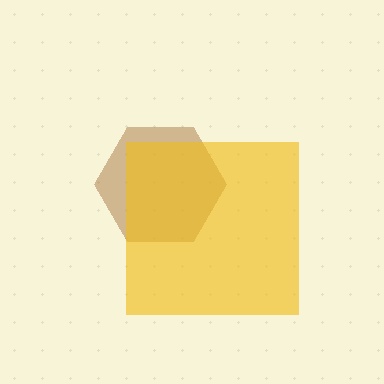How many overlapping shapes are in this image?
There are 2 overlapping shapes in the image.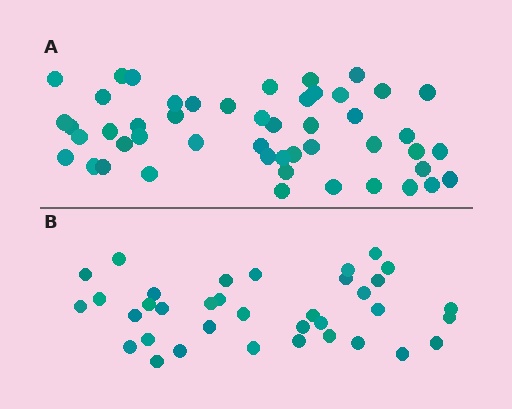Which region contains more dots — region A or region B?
Region A (the top region) has more dots.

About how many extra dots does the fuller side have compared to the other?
Region A has approximately 15 more dots than region B.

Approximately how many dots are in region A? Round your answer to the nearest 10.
About 50 dots. (The exact count is 49, which rounds to 50.)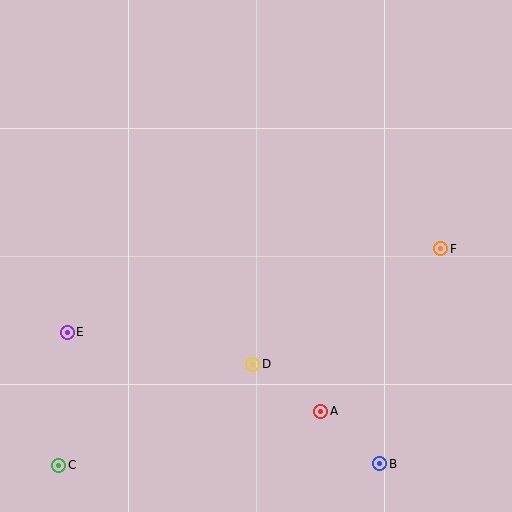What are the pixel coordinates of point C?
Point C is at (59, 465).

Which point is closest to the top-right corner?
Point F is closest to the top-right corner.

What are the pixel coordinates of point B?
Point B is at (380, 464).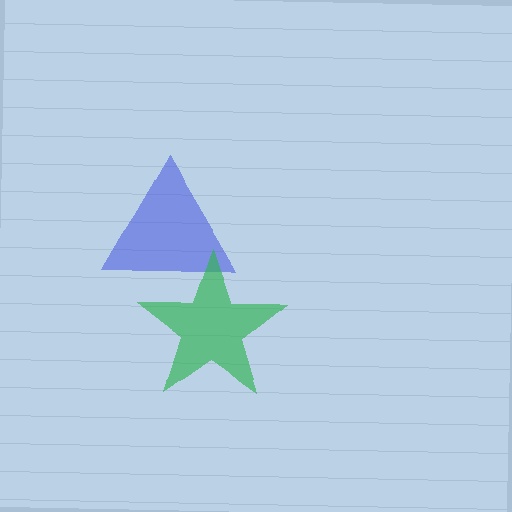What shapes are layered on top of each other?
The layered shapes are: a blue triangle, a green star.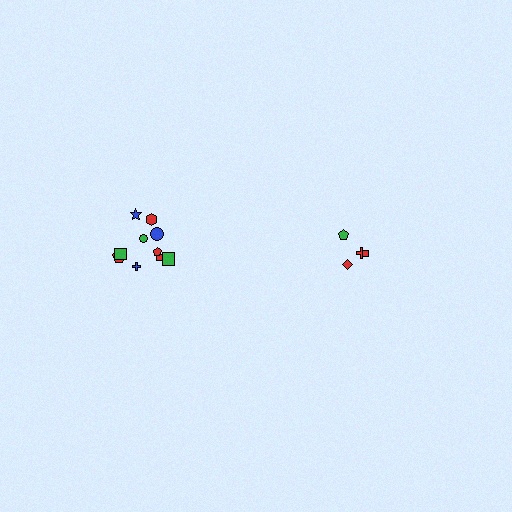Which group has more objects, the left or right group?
The left group.